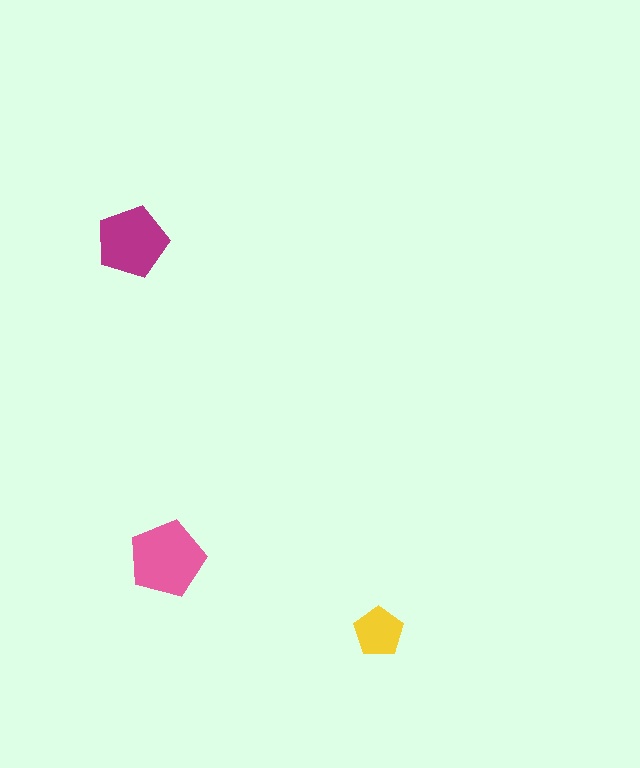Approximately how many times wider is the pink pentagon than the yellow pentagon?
About 1.5 times wider.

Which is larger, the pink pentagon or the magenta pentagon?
The pink one.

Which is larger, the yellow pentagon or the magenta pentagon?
The magenta one.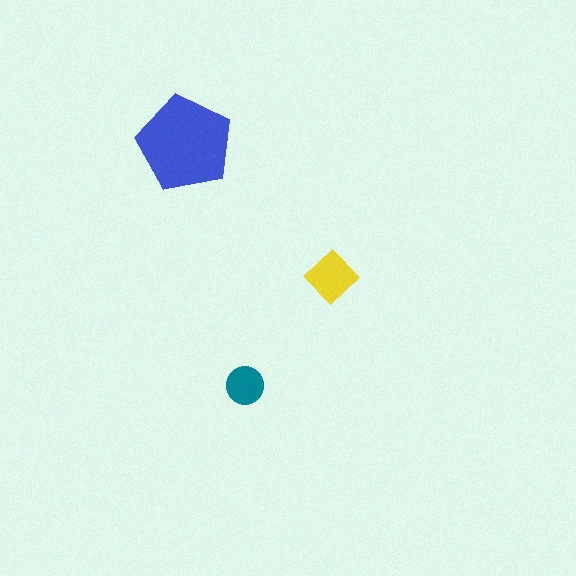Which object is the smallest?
The teal circle.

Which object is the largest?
The blue pentagon.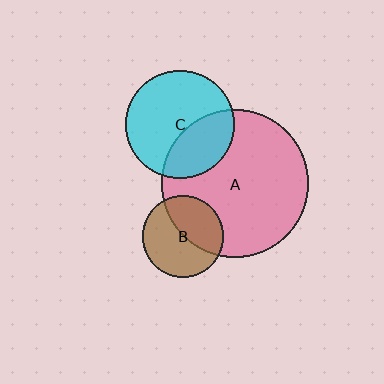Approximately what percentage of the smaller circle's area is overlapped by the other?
Approximately 45%.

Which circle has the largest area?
Circle A (pink).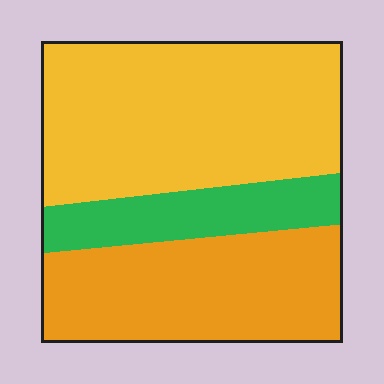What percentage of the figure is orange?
Orange covers roughly 35% of the figure.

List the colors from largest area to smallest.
From largest to smallest: yellow, orange, green.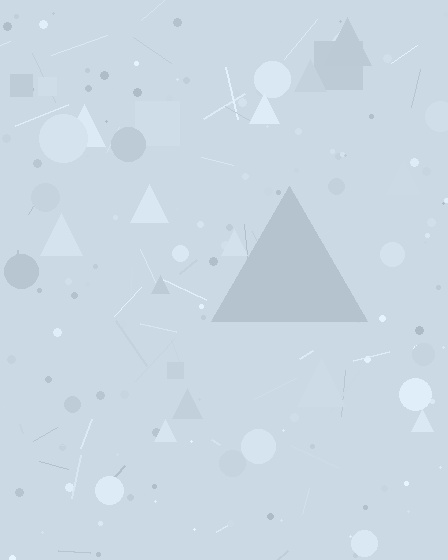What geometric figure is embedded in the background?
A triangle is embedded in the background.